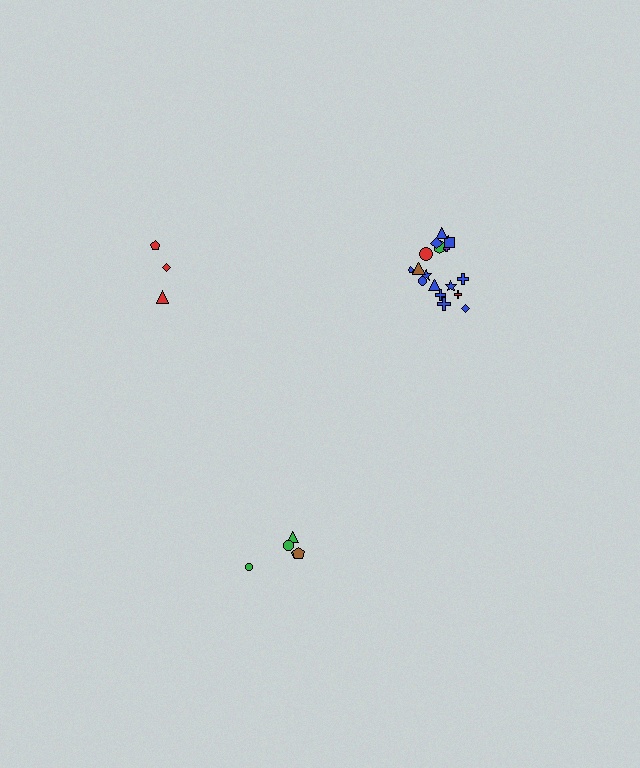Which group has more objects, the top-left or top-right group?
The top-right group.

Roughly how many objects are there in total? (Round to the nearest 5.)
Roughly 25 objects in total.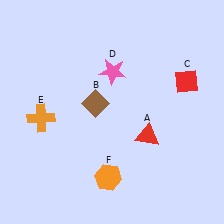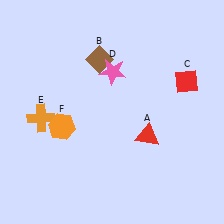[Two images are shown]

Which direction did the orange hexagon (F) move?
The orange hexagon (F) moved up.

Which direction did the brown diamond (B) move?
The brown diamond (B) moved up.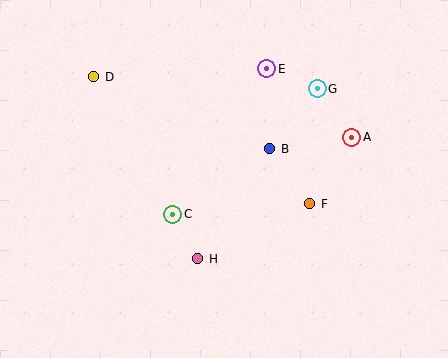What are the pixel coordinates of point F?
Point F is at (310, 204).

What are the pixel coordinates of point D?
Point D is at (94, 77).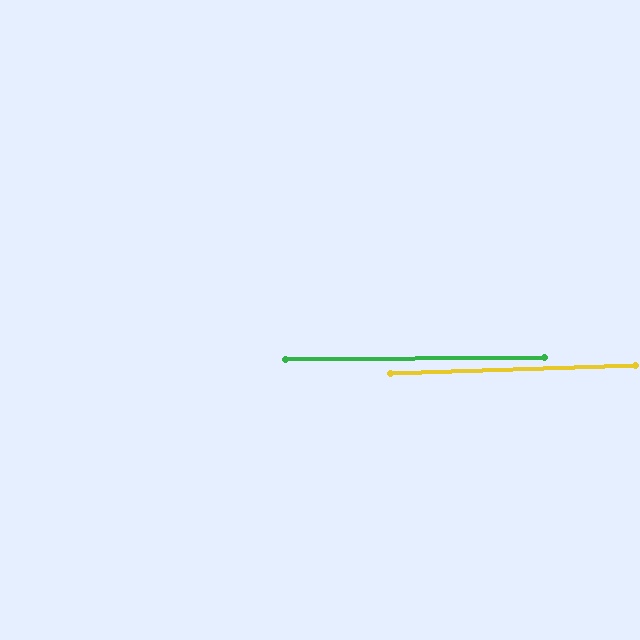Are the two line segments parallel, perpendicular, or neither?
Parallel — their directions differ by only 1.6°.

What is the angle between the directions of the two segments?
Approximately 2 degrees.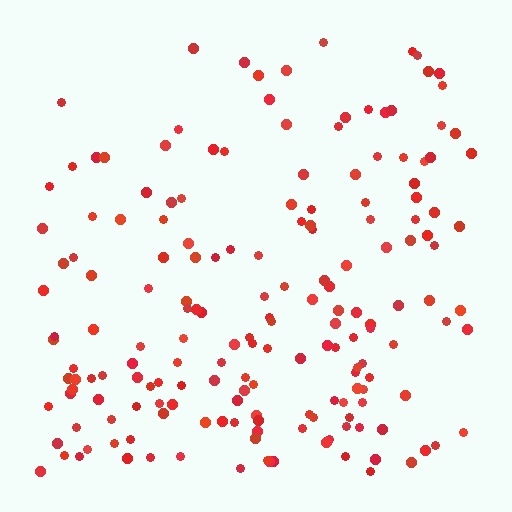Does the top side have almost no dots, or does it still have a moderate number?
Still a moderate number, just noticeably fewer than the bottom.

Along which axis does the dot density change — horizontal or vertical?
Vertical.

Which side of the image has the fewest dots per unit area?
The top.